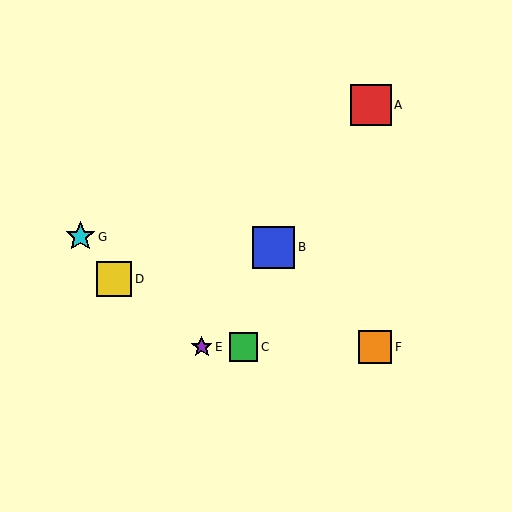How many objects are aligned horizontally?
3 objects (C, E, F) are aligned horizontally.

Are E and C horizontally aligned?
Yes, both are at y≈347.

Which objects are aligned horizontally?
Objects C, E, F are aligned horizontally.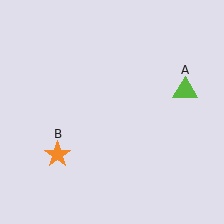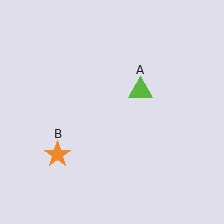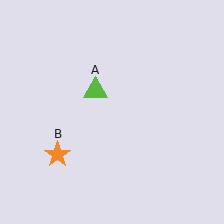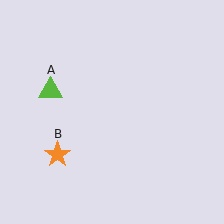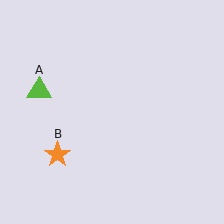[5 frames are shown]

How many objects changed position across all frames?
1 object changed position: lime triangle (object A).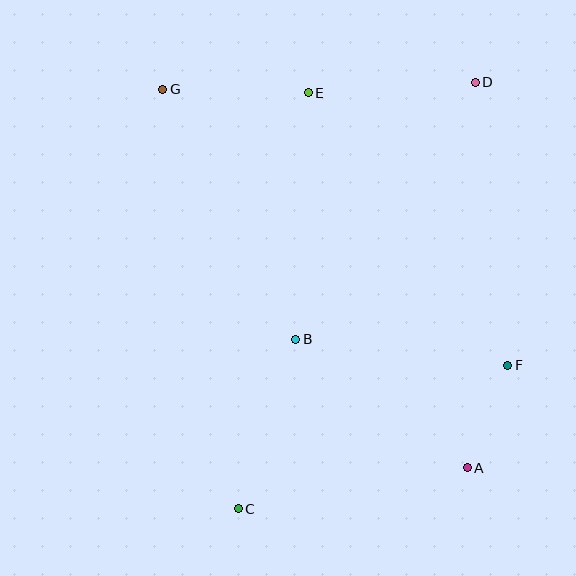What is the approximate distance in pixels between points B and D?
The distance between B and D is approximately 314 pixels.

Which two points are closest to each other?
Points A and F are closest to each other.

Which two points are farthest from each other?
Points C and D are farthest from each other.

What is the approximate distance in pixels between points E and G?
The distance between E and G is approximately 145 pixels.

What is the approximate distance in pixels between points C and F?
The distance between C and F is approximately 305 pixels.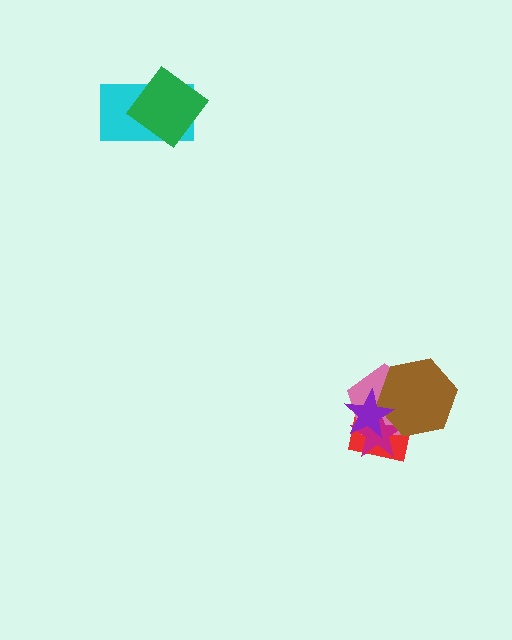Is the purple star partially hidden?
No, no other shape covers it.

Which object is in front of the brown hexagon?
The purple star is in front of the brown hexagon.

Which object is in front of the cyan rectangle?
The green diamond is in front of the cyan rectangle.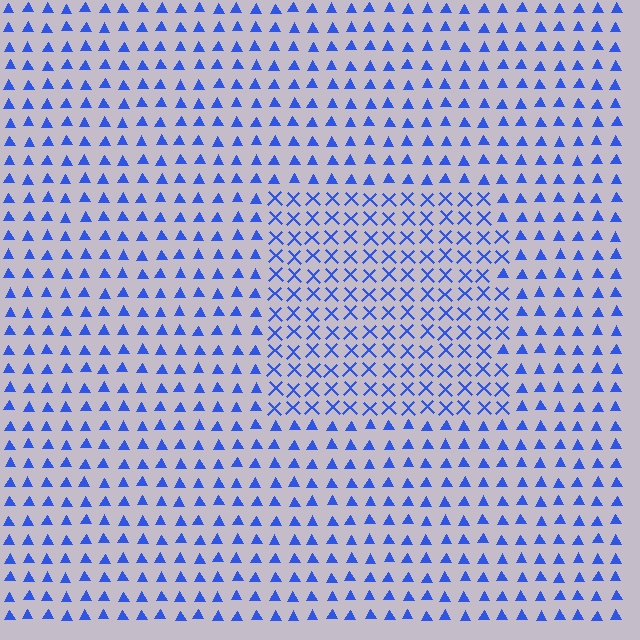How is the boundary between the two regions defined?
The boundary is defined by a change in element shape: X marks inside vs. triangles outside. All elements share the same color and spacing.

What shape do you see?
I see a rectangle.